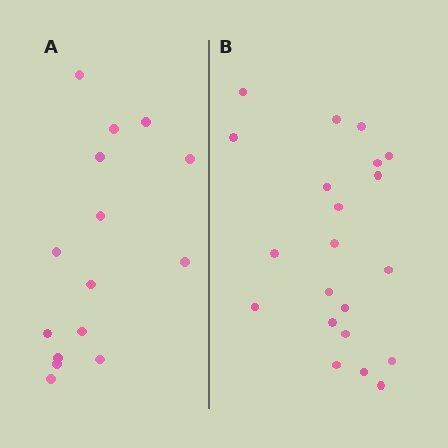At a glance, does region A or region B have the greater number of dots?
Region B (the right region) has more dots.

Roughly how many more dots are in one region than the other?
Region B has about 6 more dots than region A.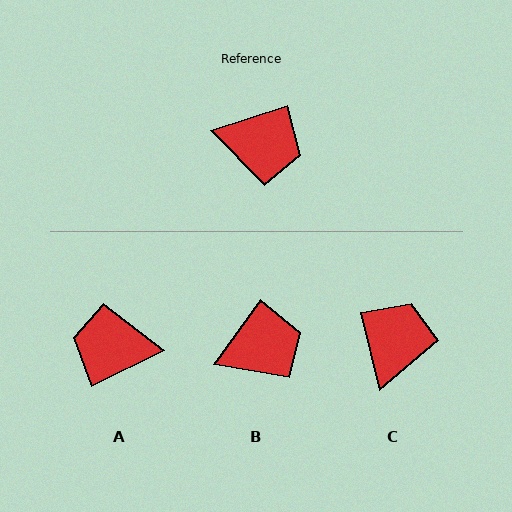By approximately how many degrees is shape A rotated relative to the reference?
Approximately 172 degrees clockwise.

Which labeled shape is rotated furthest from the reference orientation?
A, about 172 degrees away.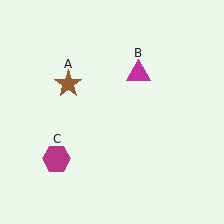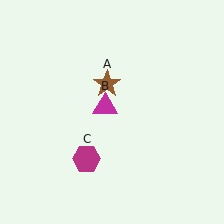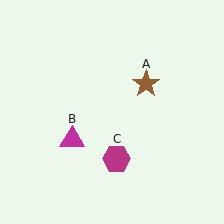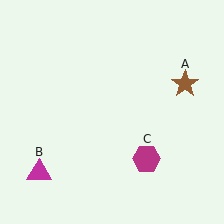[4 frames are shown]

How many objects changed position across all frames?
3 objects changed position: brown star (object A), magenta triangle (object B), magenta hexagon (object C).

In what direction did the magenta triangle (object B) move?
The magenta triangle (object B) moved down and to the left.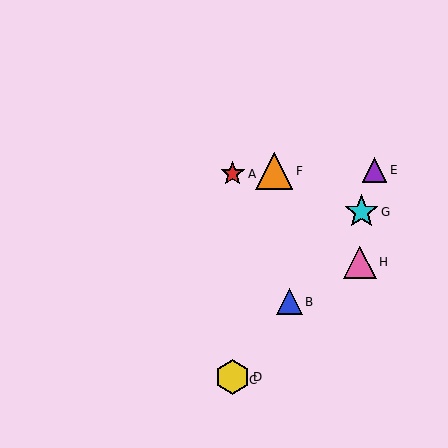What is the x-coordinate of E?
Object E is at x≈375.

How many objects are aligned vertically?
3 objects (A, C, D) are aligned vertically.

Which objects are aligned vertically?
Objects A, C, D are aligned vertically.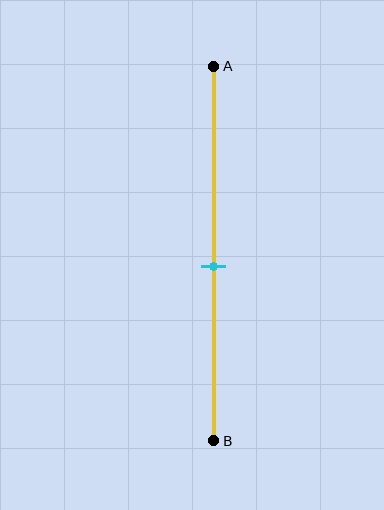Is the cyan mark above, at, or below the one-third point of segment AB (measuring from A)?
The cyan mark is below the one-third point of segment AB.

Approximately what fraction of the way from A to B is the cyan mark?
The cyan mark is approximately 55% of the way from A to B.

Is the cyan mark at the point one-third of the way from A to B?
No, the mark is at about 55% from A, not at the 33% one-third point.